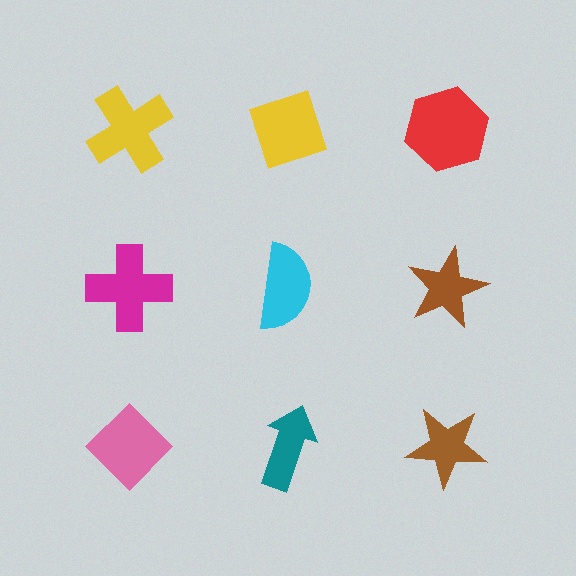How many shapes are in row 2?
3 shapes.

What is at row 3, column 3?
A brown star.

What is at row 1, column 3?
A red hexagon.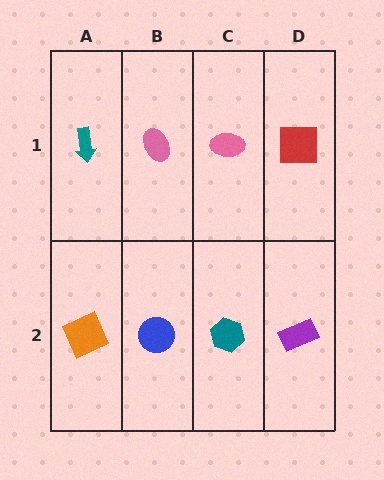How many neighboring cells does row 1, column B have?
3.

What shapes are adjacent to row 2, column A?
A teal arrow (row 1, column A), a blue circle (row 2, column B).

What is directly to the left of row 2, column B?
An orange square.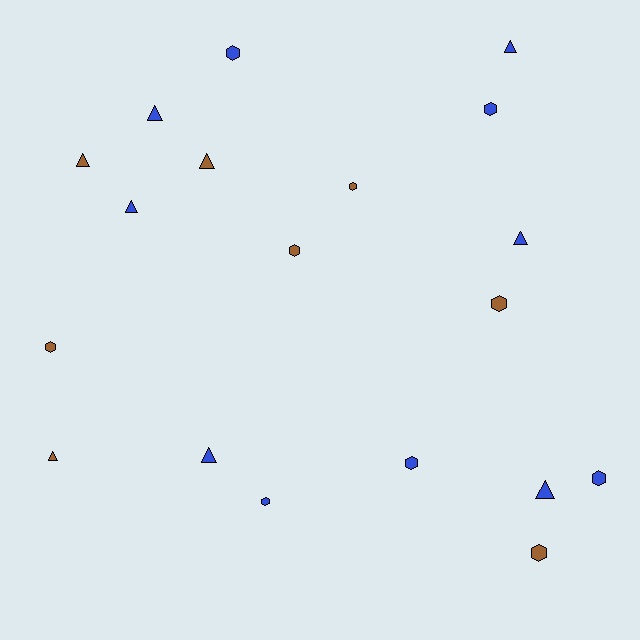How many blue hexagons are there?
There are 5 blue hexagons.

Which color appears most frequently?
Blue, with 11 objects.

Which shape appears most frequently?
Hexagon, with 10 objects.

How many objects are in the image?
There are 19 objects.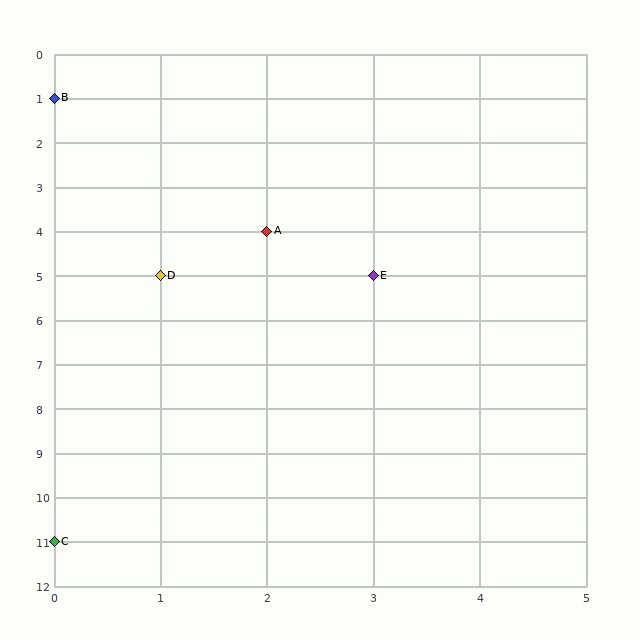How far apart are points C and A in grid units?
Points C and A are 2 columns and 7 rows apart (about 7.3 grid units diagonally).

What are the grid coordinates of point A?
Point A is at grid coordinates (2, 4).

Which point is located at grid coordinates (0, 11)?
Point C is at (0, 11).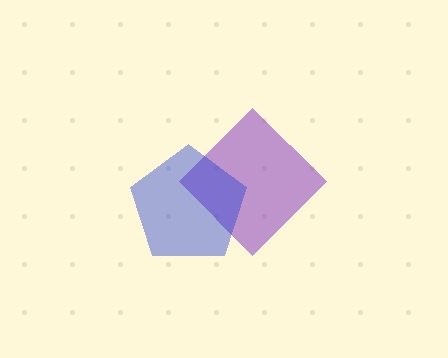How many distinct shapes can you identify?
There are 2 distinct shapes: a purple diamond, a blue pentagon.